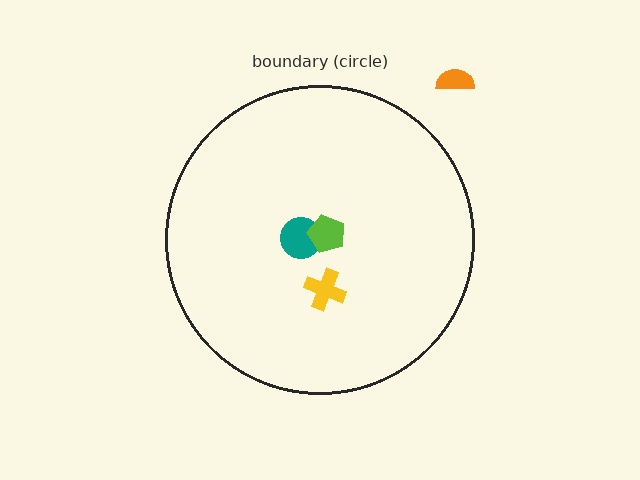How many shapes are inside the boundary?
3 inside, 1 outside.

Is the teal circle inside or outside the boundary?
Inside.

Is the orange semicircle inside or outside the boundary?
Outside.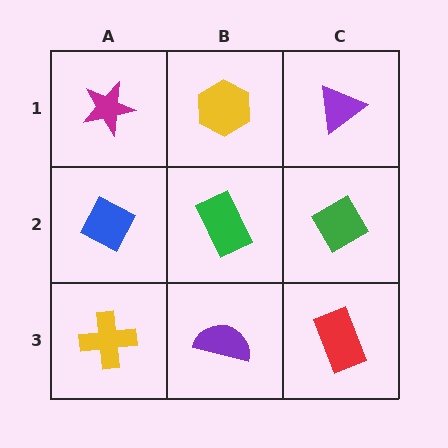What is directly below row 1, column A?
A blue diamond.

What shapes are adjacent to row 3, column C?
A green diamond (row 2, column C), a purple semicircle (row 3, column B).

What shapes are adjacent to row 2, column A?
A magenta star (row 1, column A), a yellow cross (row 3, column A), a green rectangle (row 2, column B).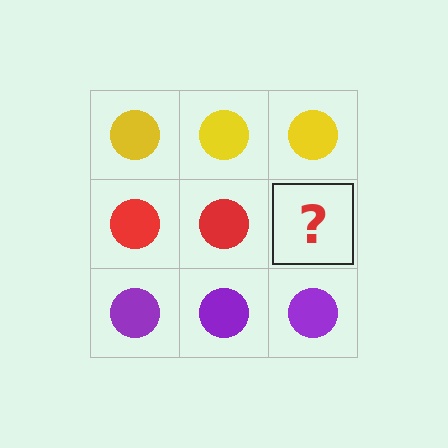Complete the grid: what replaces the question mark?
The question mark should be replaced with a red circle.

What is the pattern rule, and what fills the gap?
The rule is that each row has a consistent color. The gap should be filled with a red circle.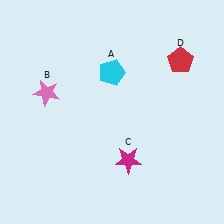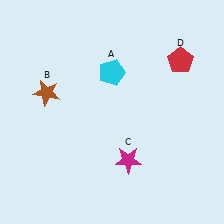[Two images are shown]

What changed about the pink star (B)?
In Image 1, B is pink. In Image 2, it changed to brown.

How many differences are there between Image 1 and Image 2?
There is 1 difference between the two images.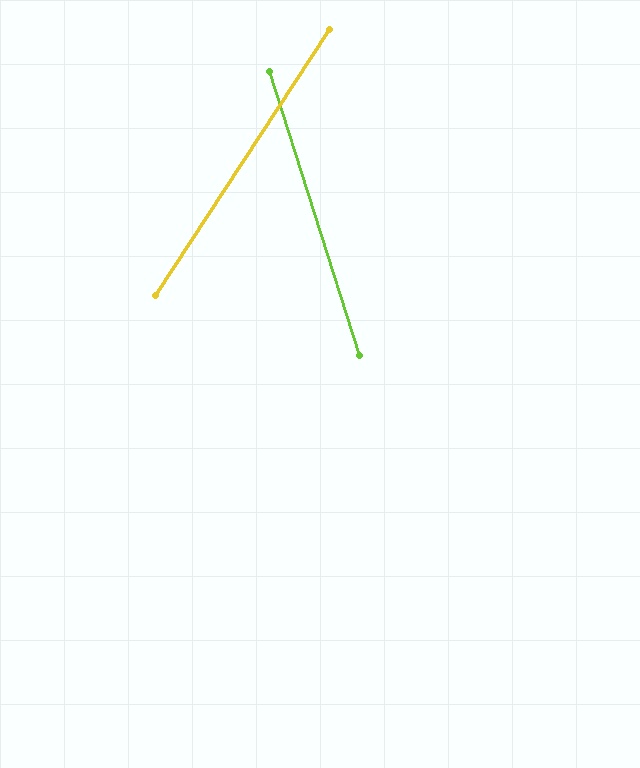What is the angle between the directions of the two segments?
Approximately 51 degrees.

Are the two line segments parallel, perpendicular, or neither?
Neither parallel nor perpendicular — they differ by about 51°.